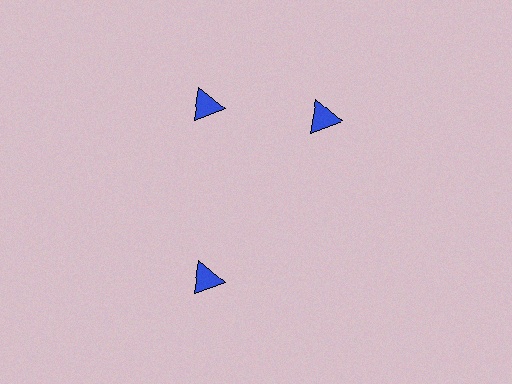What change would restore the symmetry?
The symmetry would be restored by rotating it back into even spacing with its neighbors so that all 3 triangles sit at equal angles and equal distance from the center.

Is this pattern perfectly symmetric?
No. The 3 blue triangles are arranged in a ring, but one element near the 3 o'clock position is rotated out of alignment along the ring, breaking the 3-fold rotational symmetry.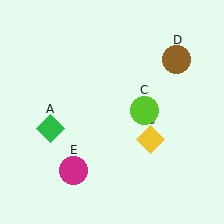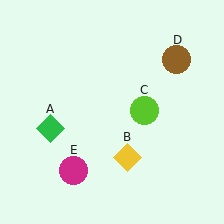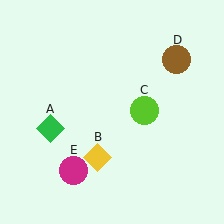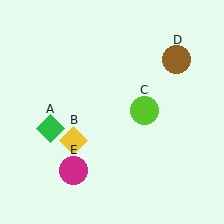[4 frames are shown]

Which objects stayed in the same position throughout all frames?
Green diamond (object A) and lime circle (object C) and brown circle (object D) and magenta circle (object E) remained stationary.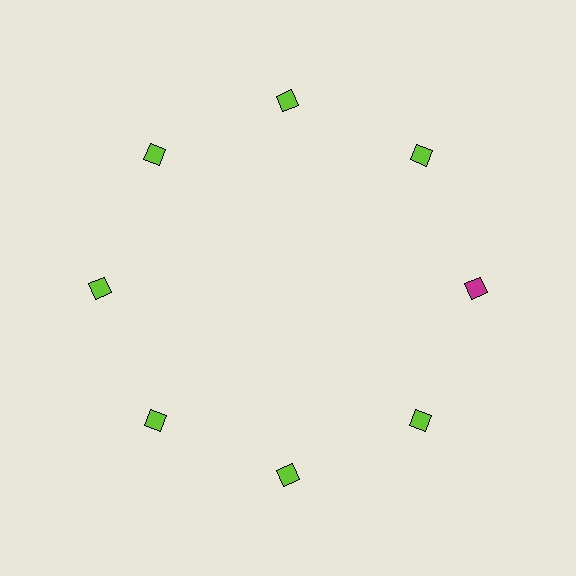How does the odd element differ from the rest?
It has a different color: magenta instead of lime.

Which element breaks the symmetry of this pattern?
The magenta diamond at roughly the 3 o'clock position breaks the symmetry. All other shapes are lime diamonds.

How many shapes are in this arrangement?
There are 8 shapes arranged in a ring pattern.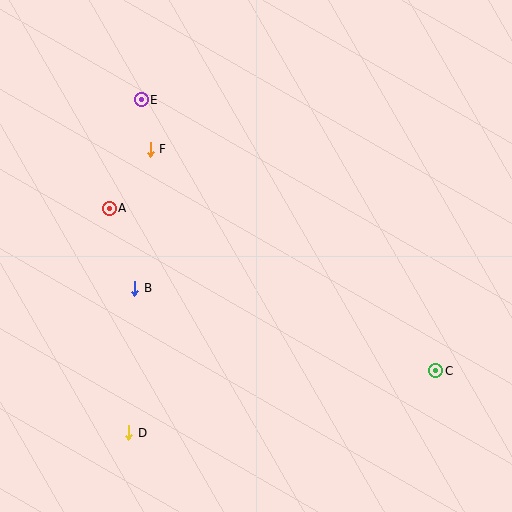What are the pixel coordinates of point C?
Point C is at (436, 371).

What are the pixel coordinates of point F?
Point F is at (150, 149).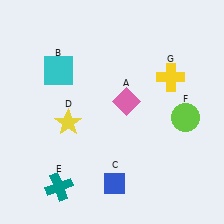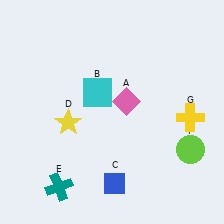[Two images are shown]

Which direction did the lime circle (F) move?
The lime circle (F) moved down.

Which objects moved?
The objects that moved are: the cyan square (B), the lime circle (F), the yellow cross (G).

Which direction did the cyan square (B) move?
The cyan square (B) moved right.